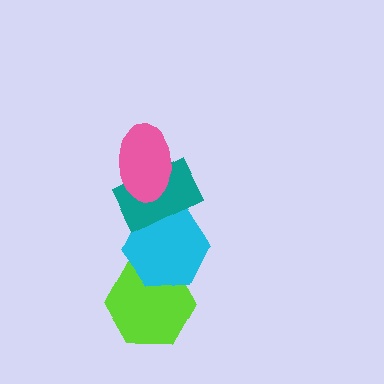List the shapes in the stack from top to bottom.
From top to bottom: the pink ellipse, the teal rectangle, the cyan hexagon, the lime hexagon.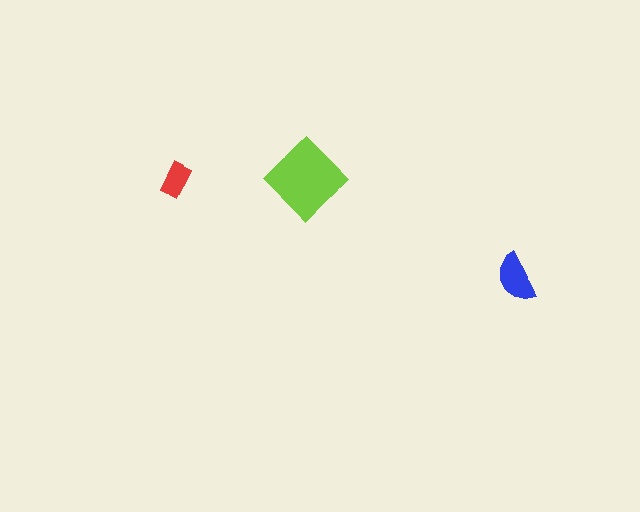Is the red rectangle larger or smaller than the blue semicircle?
Smaller.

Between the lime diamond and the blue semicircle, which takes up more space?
The lime diamond.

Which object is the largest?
The lime diamond.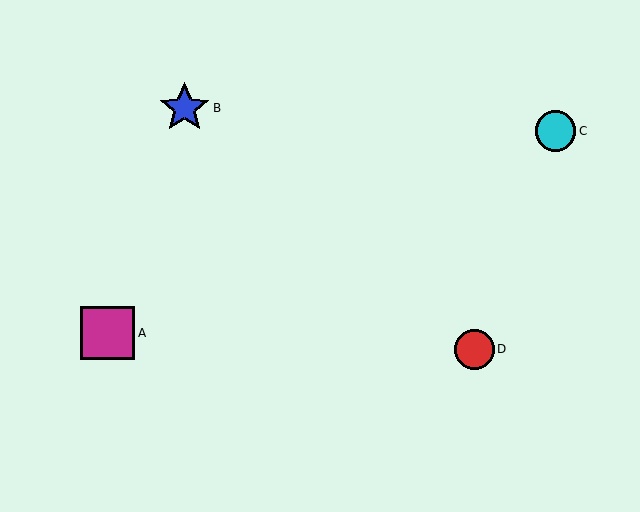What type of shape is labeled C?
Shape C is a cyan circle.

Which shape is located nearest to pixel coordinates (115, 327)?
The magenta square (labeled A) at (108, 333) is nearest to that location.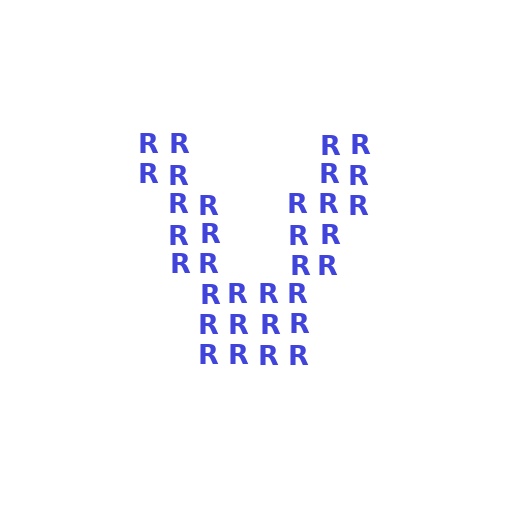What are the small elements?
The small elements are letter R's.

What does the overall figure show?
The overall figure shows the letter V.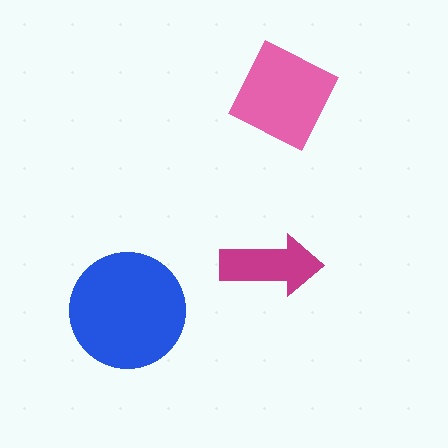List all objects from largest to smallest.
The blue circle, the pink diamond, the magenta arrow.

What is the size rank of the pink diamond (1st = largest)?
2nd.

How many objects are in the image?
There are 3 objects in the image.